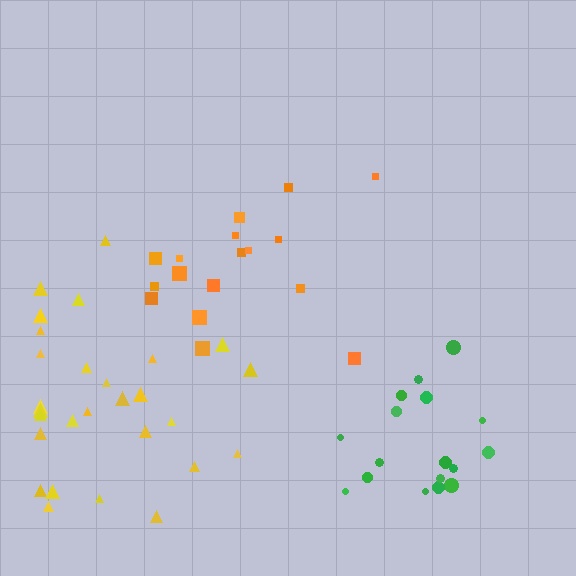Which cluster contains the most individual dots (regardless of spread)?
Yellow (28).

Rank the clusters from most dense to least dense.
yellow, green, orange.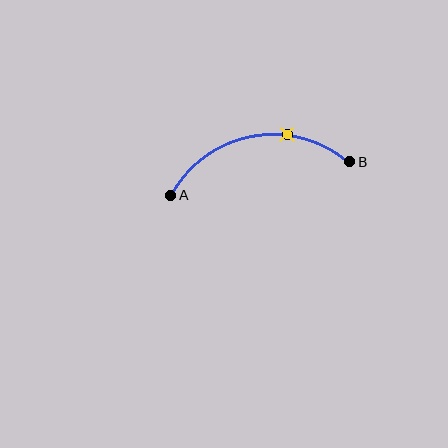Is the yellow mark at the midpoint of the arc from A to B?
No. The yellow mark lies on the arc but is closer to endpoint B. The arc midpoint would be at the point on the curve equidistant along the arc from both A and B.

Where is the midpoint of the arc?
The arc midpoint is the point on the curve farthest from the straight line joining A and B. It sits above that line.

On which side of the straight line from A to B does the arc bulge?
The arc bulges above the straight line connecting A and B.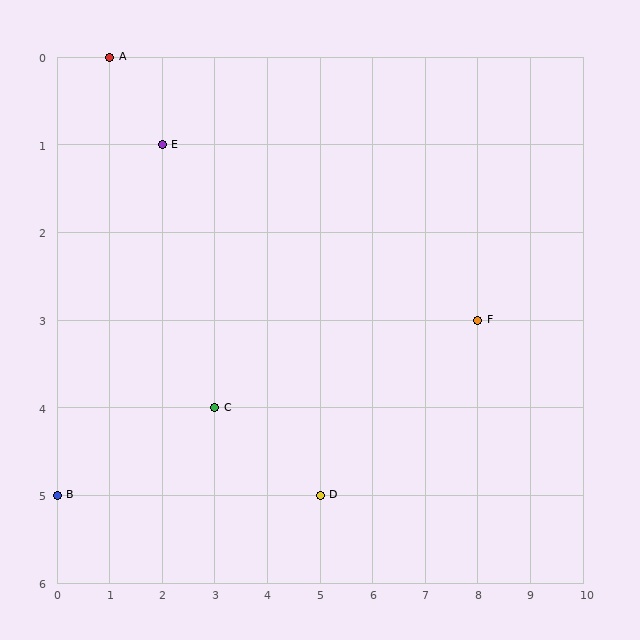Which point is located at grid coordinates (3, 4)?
Point C is at (3, 4).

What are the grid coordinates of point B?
Point B is at grid coordinates (0, 5).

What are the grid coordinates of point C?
Point C is at grid coordinates (3, 4).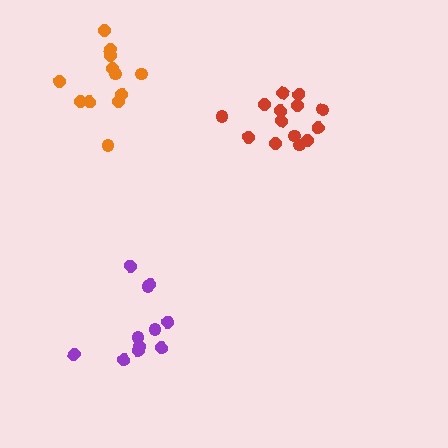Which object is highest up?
The orange cluster is topmost.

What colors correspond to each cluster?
The clusters are colored: purple, red, orange.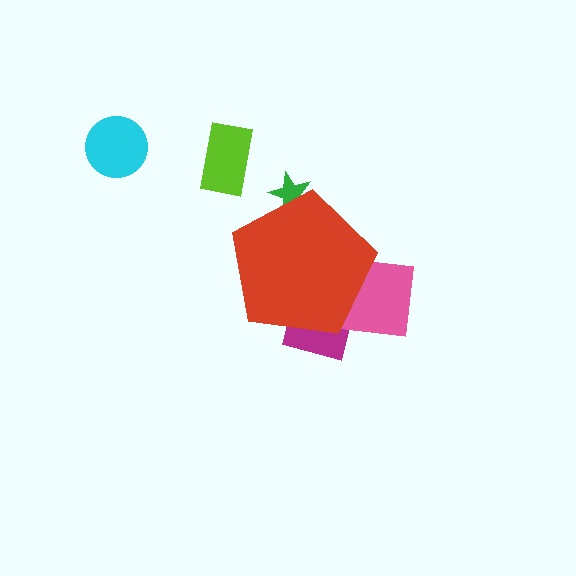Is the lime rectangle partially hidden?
No, the lime rectangle is fully visible.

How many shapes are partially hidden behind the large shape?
3 shapes are partially hidden.